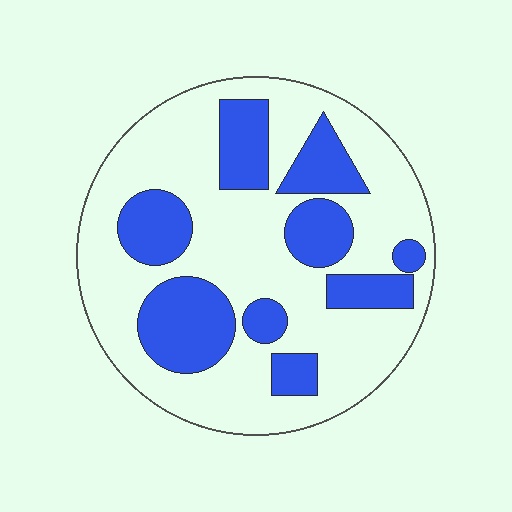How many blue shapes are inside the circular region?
9.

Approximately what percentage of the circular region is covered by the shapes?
Approximately 30%.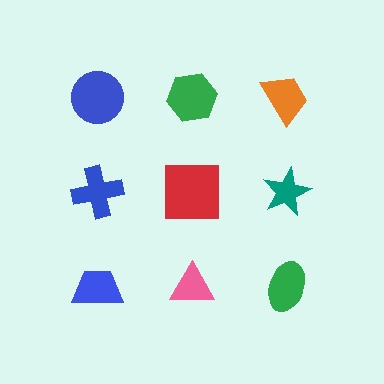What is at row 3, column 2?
A pink triangle.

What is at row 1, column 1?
A blue circle.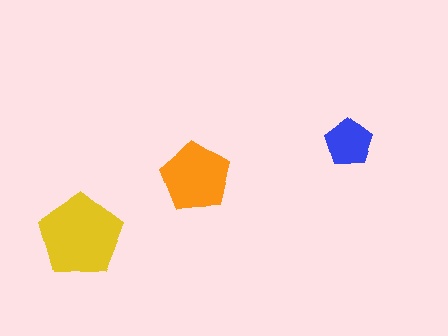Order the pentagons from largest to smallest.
the yellow one, the orange one, the blue one.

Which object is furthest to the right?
The blue pentagon is rightmost.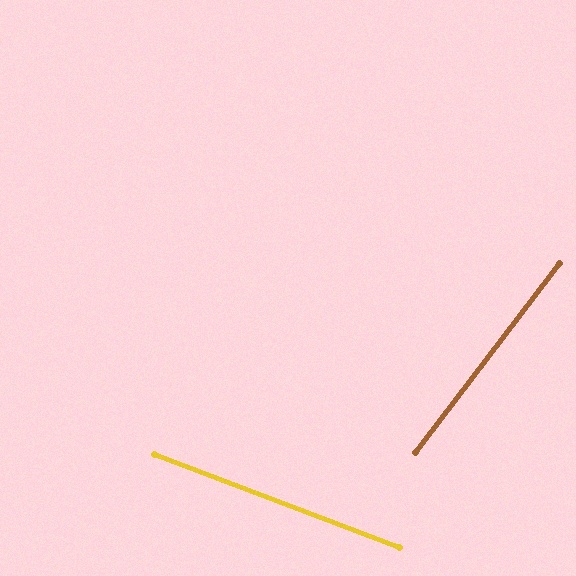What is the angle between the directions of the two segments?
Approximately 74 degrees.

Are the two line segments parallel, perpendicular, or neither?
Neither parallel nor perpendicular — they differ by about 74°.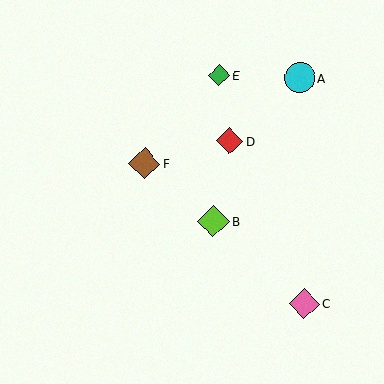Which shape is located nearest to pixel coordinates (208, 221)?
The lime diamond (labeled B) at (213, 221) is nearest to that location.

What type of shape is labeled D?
Shape D is a red diamond.